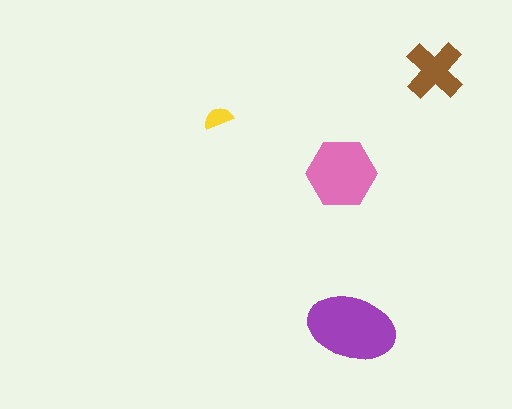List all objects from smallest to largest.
The yellow semicircle, the brown cross, the pink hexagon, the purple ellipse.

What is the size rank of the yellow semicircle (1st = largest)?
4th.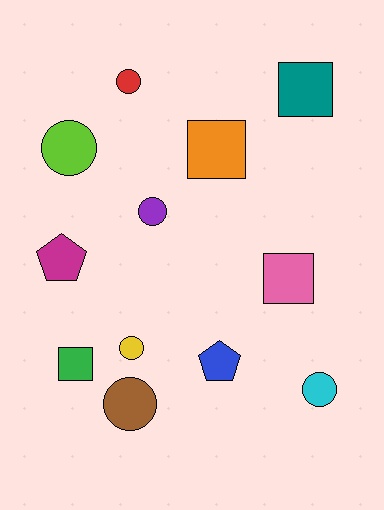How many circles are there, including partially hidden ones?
There are 6 circles.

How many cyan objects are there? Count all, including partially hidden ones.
There is 1 cyan object.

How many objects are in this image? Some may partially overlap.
There are 12 objects.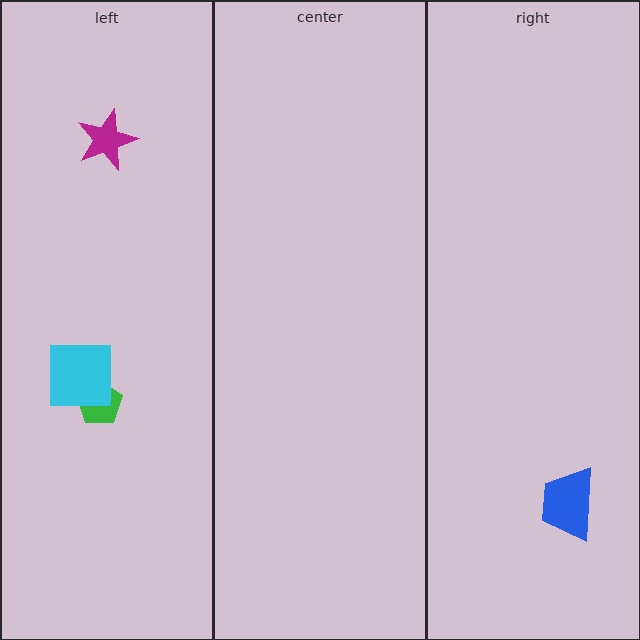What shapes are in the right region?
The blue trapezoid.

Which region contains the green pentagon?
The left region.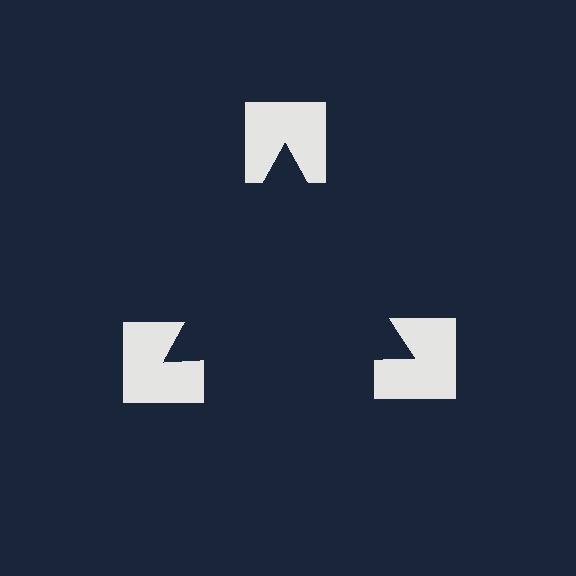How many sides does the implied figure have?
3 sides.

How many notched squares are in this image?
There are 3 — one at each vertex of the illusory triangle.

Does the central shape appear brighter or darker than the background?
It typically appears slightly darker than the background, even though no actual brightness change is drawn.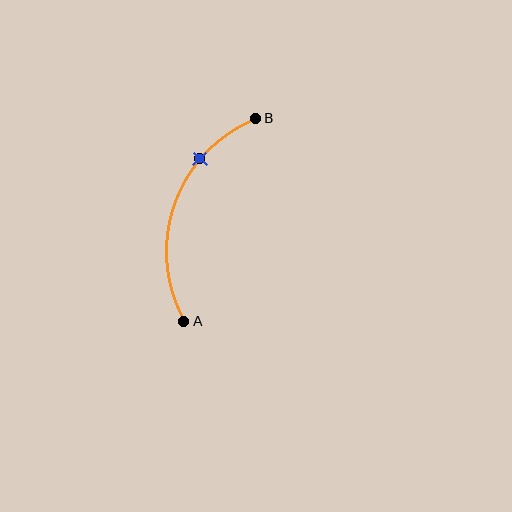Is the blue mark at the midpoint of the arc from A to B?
No. The blue mark lies on the arc but is closer to endpoint B. The arc midpoint would be at the point on the curve equidistant along the arc from both A and B.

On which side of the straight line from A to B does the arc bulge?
The arc bulges to the left of the straight line connecting A and B.